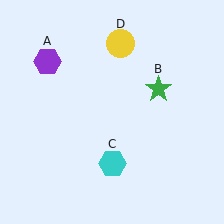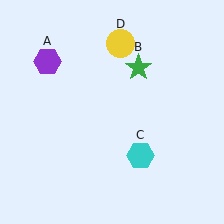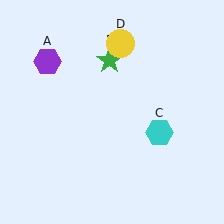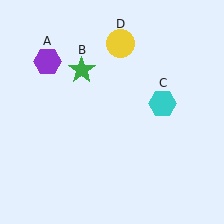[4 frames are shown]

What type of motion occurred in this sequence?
The green star (object B), cyan hexagon (object C) rotated counterclockwise around the center of the scene.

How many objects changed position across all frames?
2 objects changed position: green star (object B), cyan hexagon (object C).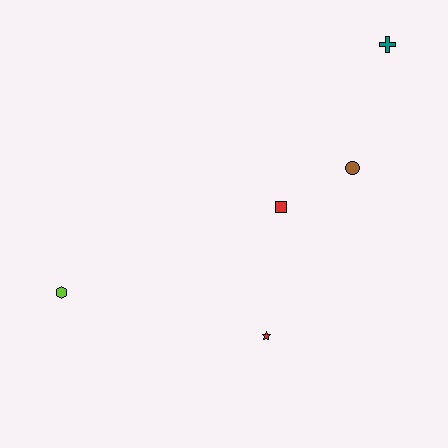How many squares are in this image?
There is 1 square.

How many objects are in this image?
There are 5 objects.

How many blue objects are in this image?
There are no blue objects.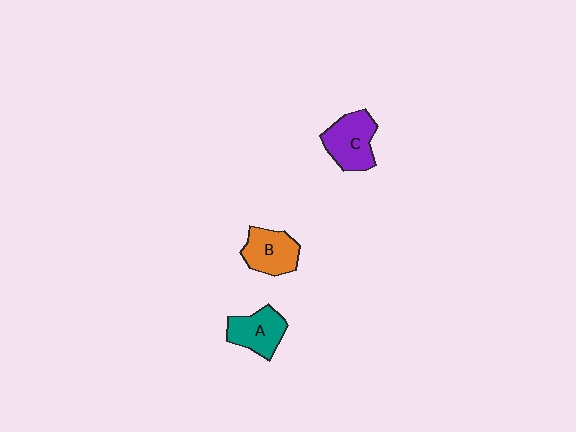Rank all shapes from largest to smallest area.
From largest to smallest: C (purple), B (orange), A (teal).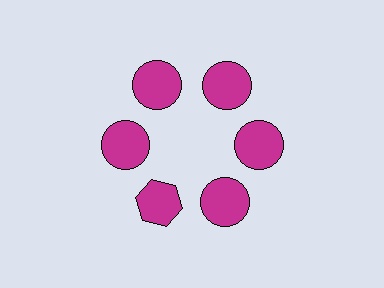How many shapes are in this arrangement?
There are 6 shapes arranged in a ring pattern.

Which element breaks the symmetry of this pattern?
The magenta hexagon at roughly the 7 o'clock position breaks the symmetry. All other shapes are magenta circles.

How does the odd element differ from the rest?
It has a different shape: hexagon instead of circle.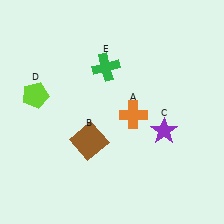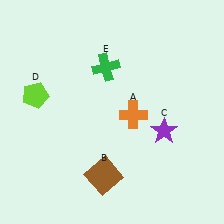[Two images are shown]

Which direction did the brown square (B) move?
The brown square (B) moved down.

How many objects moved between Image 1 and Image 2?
1 object moved between the two images.